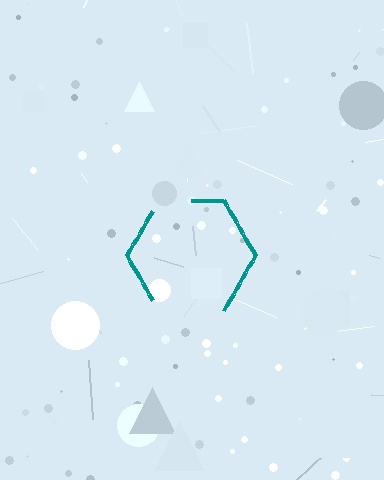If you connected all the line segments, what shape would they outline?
They would outline a hexagon.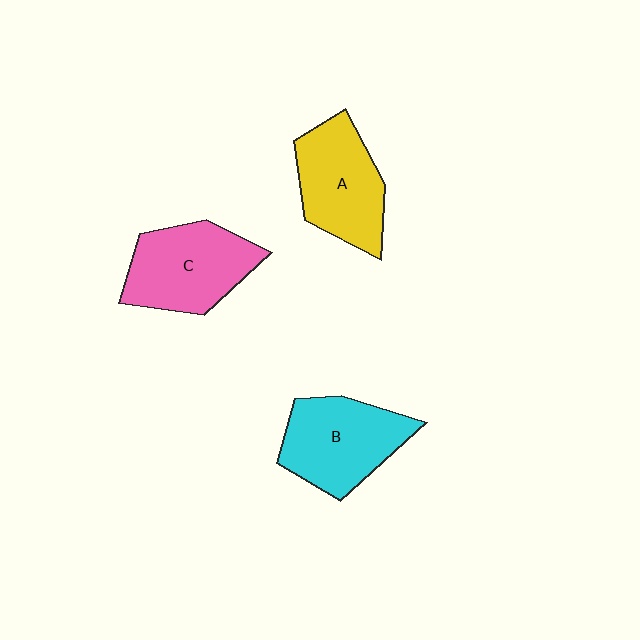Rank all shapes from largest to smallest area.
From largest to smallest: C (pink), B (cyan), A (yellow).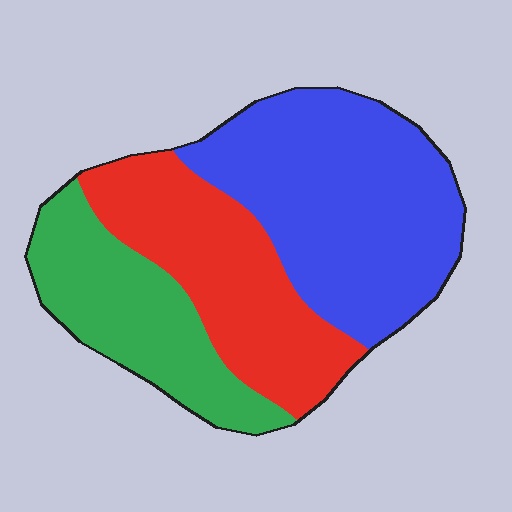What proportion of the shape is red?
Red covers around 30% of the shape.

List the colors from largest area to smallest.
From largest to smallest: blue, red, green.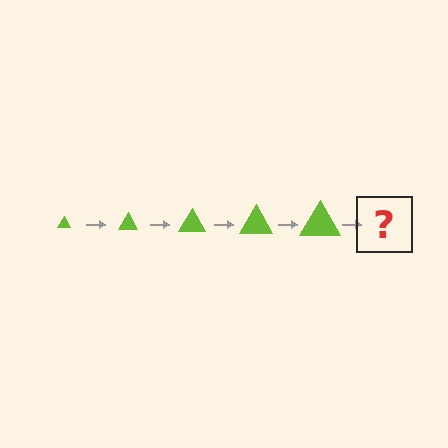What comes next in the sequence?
The next element should be a lime triangle, larger than the previous one.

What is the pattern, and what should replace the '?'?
The pattern is that the triangle gets progressively larger each step. The '?' should be a lime triangle, larger than the previous one.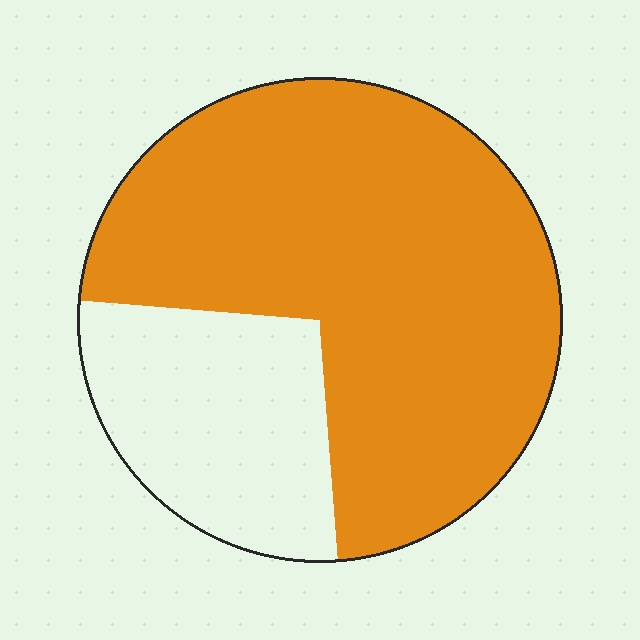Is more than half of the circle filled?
Yes.